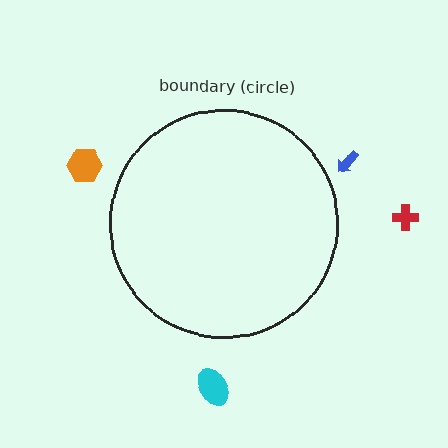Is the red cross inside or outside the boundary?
Outside.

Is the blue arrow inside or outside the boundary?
Outside.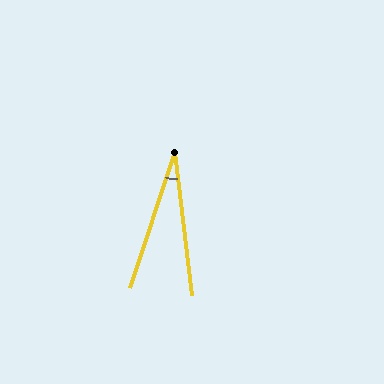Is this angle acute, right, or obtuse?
It is acute.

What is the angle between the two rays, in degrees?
Approximately 25 degrees.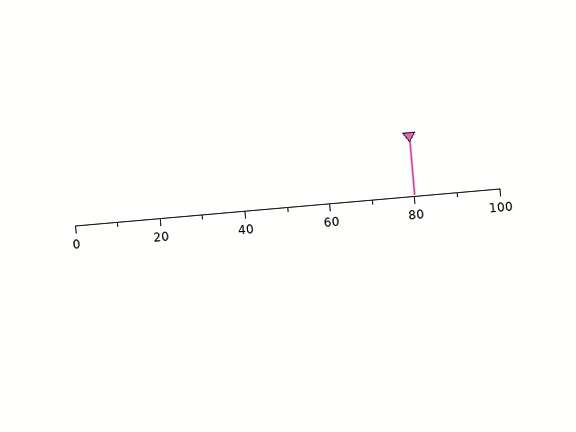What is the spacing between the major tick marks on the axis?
The major ticks are spaced 20 apart.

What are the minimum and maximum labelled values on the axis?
The axis runs from 0 to 100.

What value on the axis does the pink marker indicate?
The marker indicates approximately 80.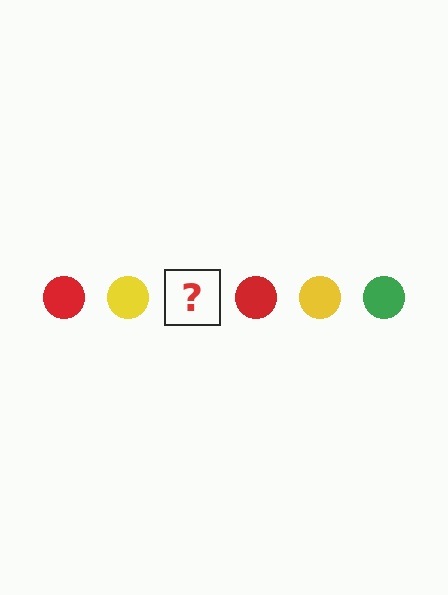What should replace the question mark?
The question mark should be replaced with a green circle.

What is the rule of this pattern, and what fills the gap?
The rule is that the pattern cycles through red, yellow, green circles. The gap should be filled with a green circle.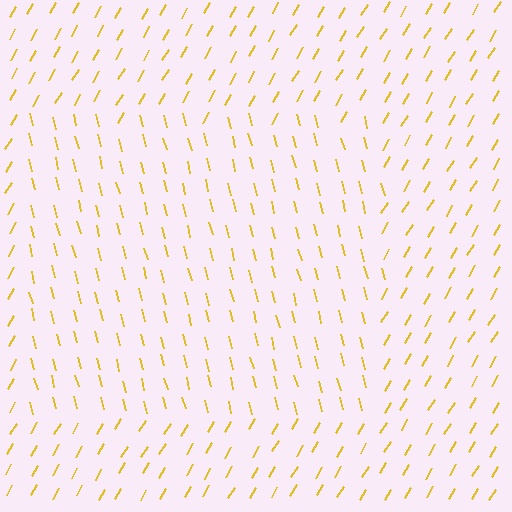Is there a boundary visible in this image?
Yes, there is a texture boundary formed by a change in line orientation.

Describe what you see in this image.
The image is filled with small yellow line segments. A rectangle region in the image has lines oriented differently from the surrounding lines, creating a visible texture boundary.